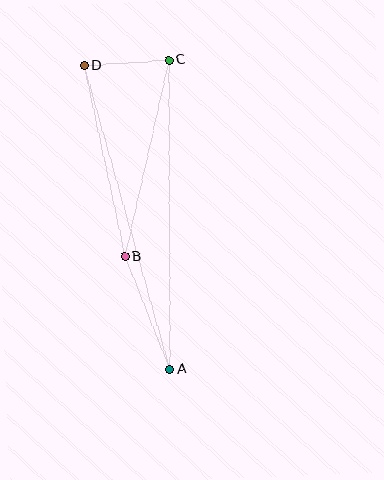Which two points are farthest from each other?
Points A and D are farthest from each other.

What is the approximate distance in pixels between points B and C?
The distance between B and C is approximately 201 pixels.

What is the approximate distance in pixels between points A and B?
The distance between A and B is approximately 121 pixels.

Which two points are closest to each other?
Points C and D are closest to each other.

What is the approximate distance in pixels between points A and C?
The distance between A and C is approximately 309 pixels.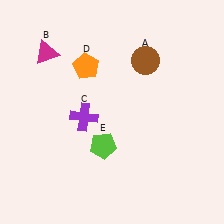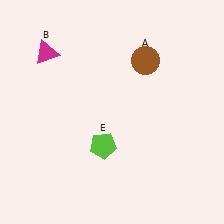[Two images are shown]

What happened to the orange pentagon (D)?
The orange pentagon (D) was removed in Image 2. It was in the top-left area of Image 1.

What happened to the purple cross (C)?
The purple cross (C) was removed in Image 2. It was in the bottom-left area of Image 1.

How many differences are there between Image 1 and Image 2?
There are 2 differences between the two images.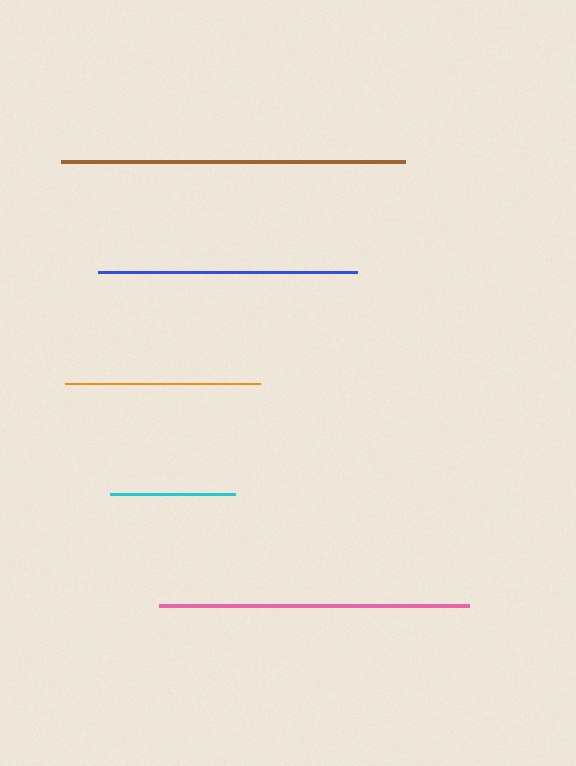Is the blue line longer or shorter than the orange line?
The blue line is longer than the orange line.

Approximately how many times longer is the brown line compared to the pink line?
The brown line is approximately 1.1 times the length of the pink line.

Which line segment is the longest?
The brown line is the longest at approximately 344 pixels.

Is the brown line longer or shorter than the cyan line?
The brown line is longer than the cyan line.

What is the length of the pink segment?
The pink segment is approximately 310 pixels long.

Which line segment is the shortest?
The cyan line is the shortest at approximately 125 pixels.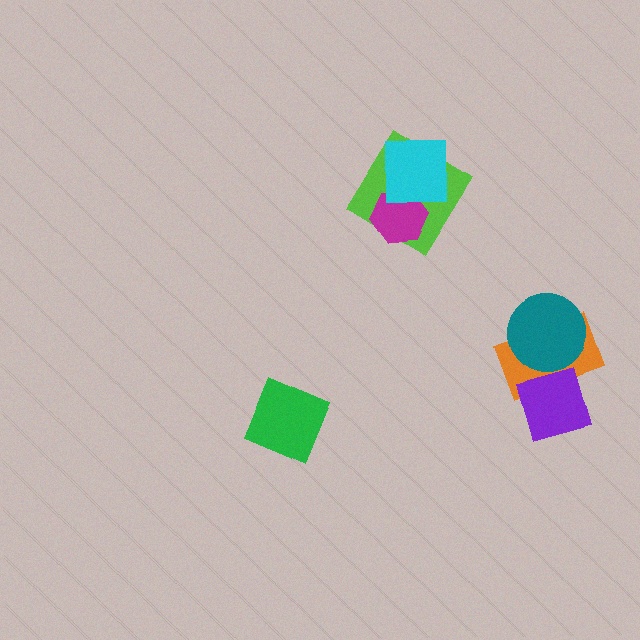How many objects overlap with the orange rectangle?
2 objects overlap with the orange rectangle.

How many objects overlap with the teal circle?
1 object overlaps with the teal circle.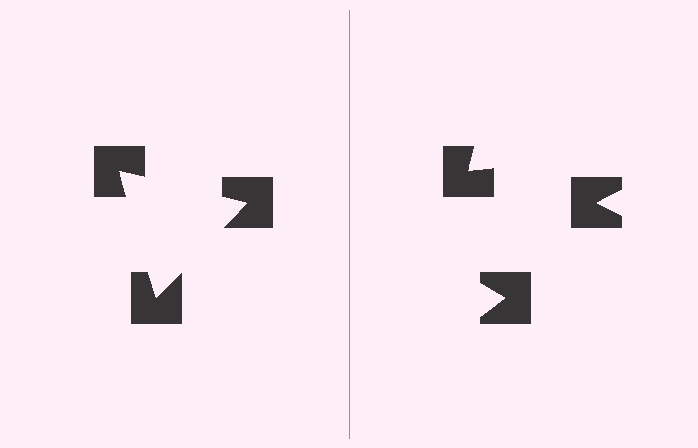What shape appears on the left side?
An illusory triangle.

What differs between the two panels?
The notched squares are positioned identically on both sides; only the wedge orientations differ. On the left they align to a triangle; on the right they are misaligned.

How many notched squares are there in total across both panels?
6 — 3 on each side.